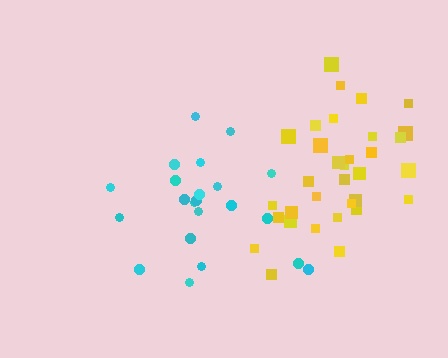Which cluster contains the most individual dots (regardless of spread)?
Yellow (33).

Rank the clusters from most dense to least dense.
yellow, cyan.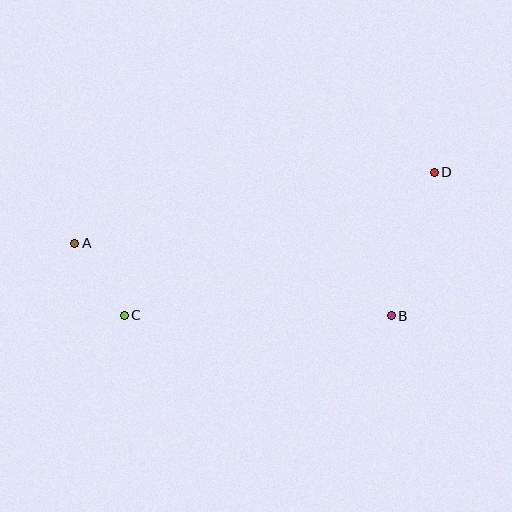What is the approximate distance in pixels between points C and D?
The distance between C and D is approximately 342 pixels.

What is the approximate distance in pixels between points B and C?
The distance between B and C is approximately 267 pixels.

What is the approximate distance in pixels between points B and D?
The distance between B and D is approximately 150 pixels.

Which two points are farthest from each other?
Points A and D are farthest from each other.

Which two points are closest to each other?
Points A and C are closest to each other.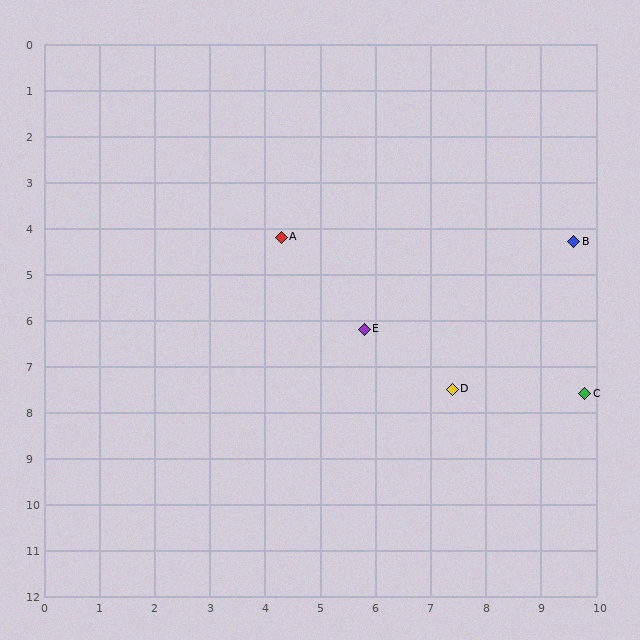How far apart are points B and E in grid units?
Points B and E are about 4.2 grid units apart.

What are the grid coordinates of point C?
Point C is at approximately (9.8, 7.6).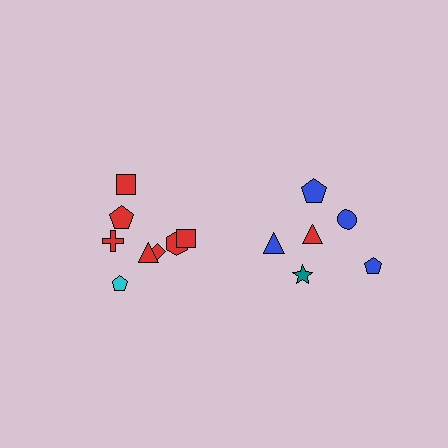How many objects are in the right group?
There are 6 objects.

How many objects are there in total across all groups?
There are 14 objects.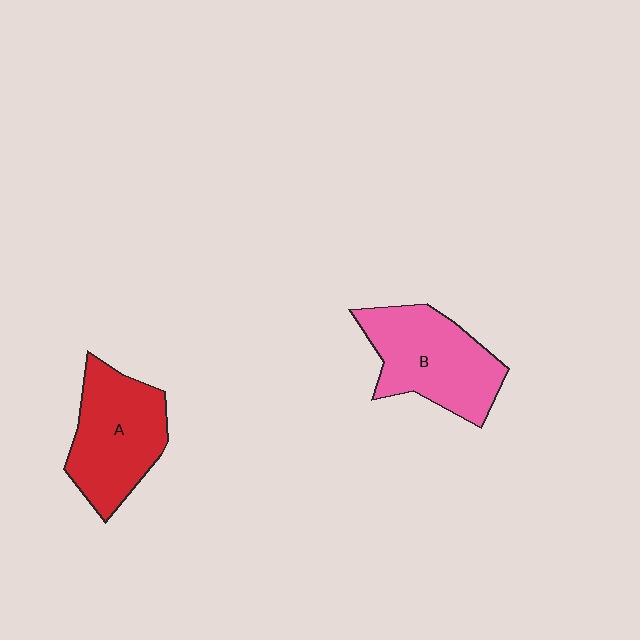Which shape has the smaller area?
Shape A (red).